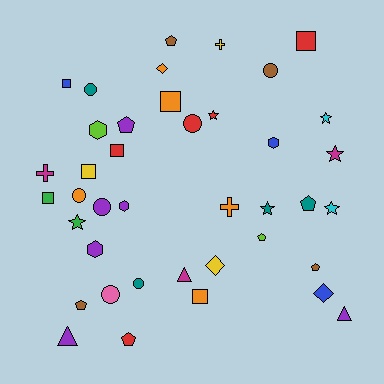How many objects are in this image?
There are 40 objects.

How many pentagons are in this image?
There are 7 pentagons.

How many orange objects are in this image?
There are 5 orange objects.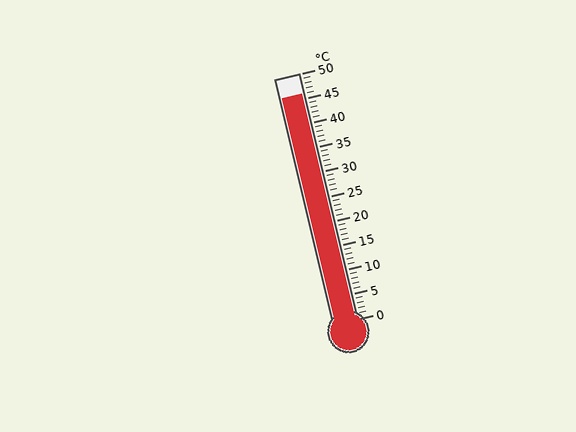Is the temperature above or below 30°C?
The temperature is above 30°C.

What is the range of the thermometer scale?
The thermometer scale ranges from 0°C to 50°C.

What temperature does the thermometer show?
The thermometer shows approximately 46°C.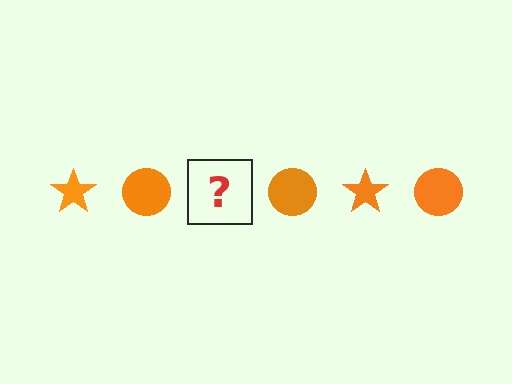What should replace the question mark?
The question mark should be replaced with an orange star.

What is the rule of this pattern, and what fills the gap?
The rule is that the pattern cycles through star, circle shapes in orange. The gap should be filled with an orange star.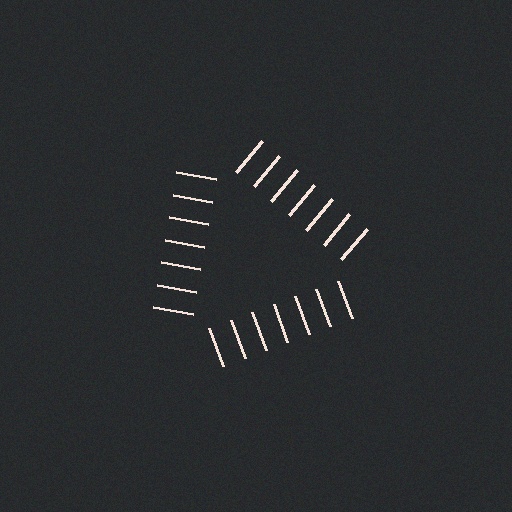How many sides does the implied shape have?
3 sides — the line-ends trace a triangle.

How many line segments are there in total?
21 — 7 along each of the 3 edges.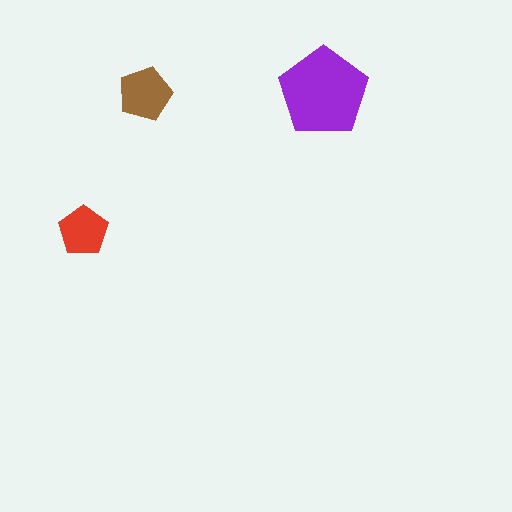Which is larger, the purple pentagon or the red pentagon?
The purple one.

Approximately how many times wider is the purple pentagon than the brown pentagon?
About 1.5 times wider.